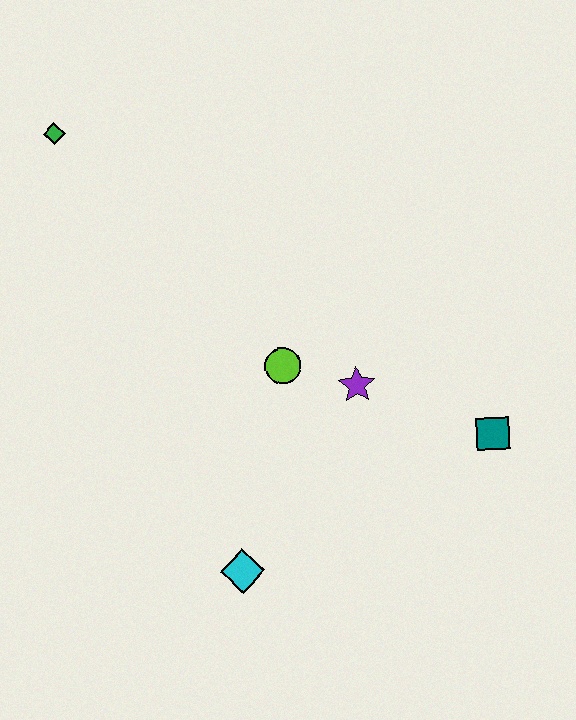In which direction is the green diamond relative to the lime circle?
The green diamond is above the lime circle.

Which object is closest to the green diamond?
The lime circle is closest to the green diamond.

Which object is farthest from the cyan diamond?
The green diamond is farthest from the cyan diamond.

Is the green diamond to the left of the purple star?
Yes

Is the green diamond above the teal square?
Yes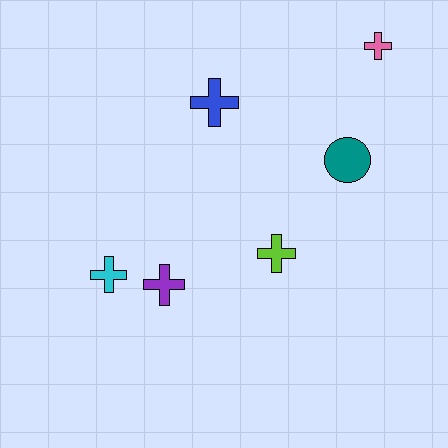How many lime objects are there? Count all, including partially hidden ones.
There is 1 lime object.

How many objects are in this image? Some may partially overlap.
There are 6 objects.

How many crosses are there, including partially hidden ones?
There are 5 crosses.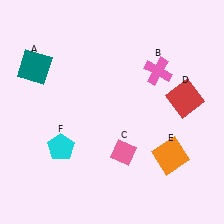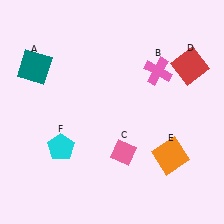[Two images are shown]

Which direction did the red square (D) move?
The red square (D) moved up.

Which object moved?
The red square (D) moved up.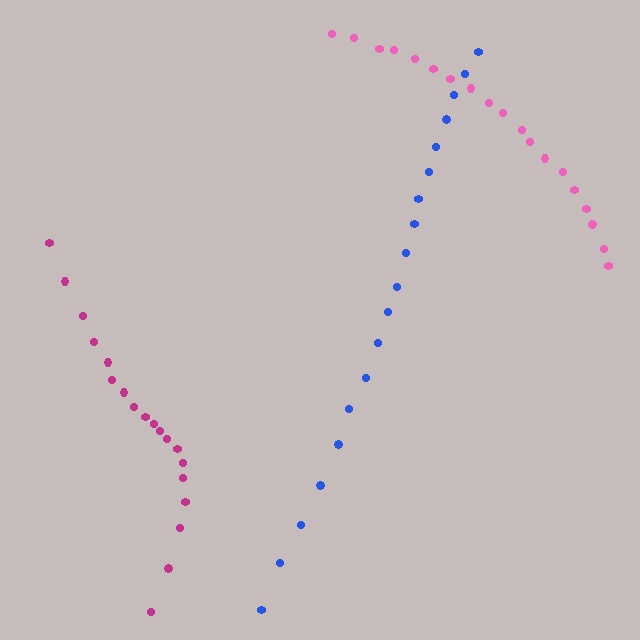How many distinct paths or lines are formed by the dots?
There are 3 distinct paths.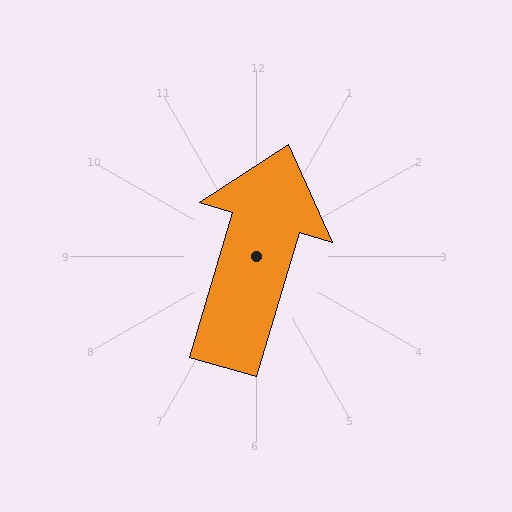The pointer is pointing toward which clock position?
Roughly 1 o'clock.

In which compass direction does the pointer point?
North.